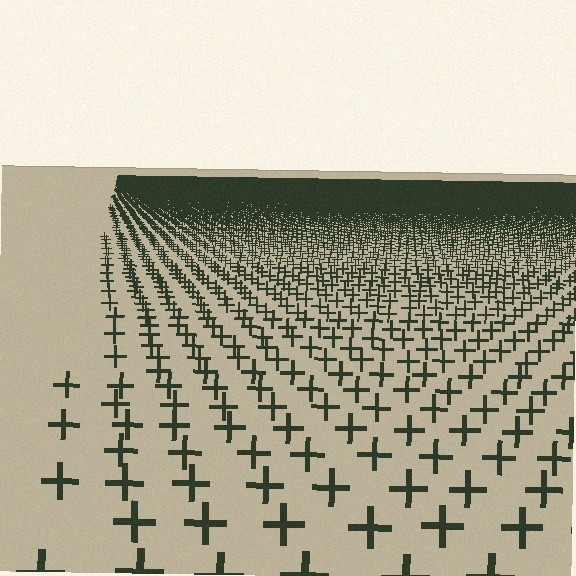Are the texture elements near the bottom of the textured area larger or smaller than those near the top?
Larger. Near the bottom, elements are closer to the viewer and appear at a bigger on-screen size.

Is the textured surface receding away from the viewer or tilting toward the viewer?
The surface is receding away from the viewer. Texture elements get smaller and denser toward the top.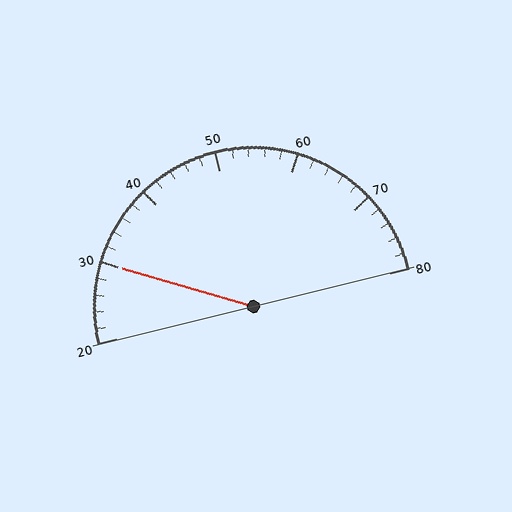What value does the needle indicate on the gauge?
The needle indicates approximately 30.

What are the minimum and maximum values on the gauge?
The gauge ranges from 20 to 80.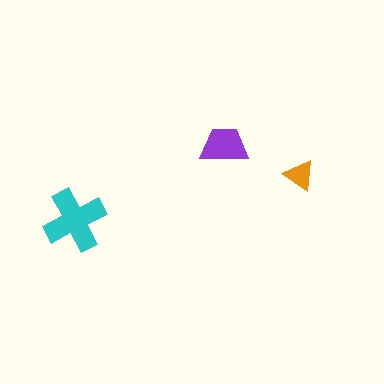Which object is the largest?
The cyan cross.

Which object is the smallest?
The orange triangle.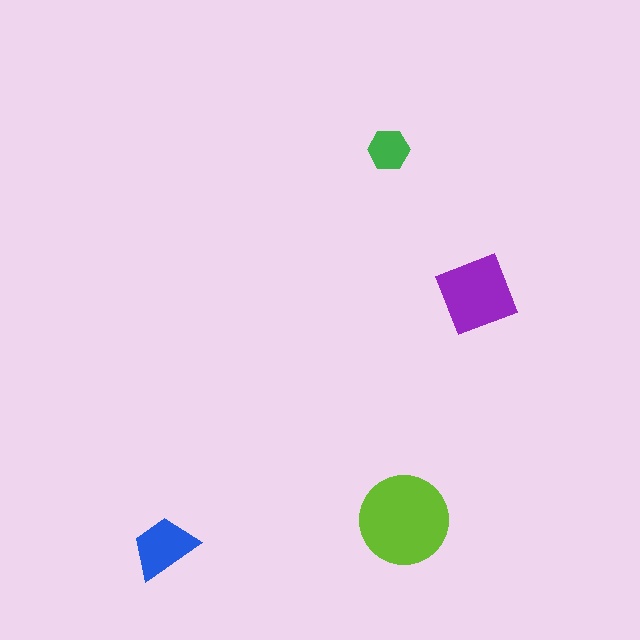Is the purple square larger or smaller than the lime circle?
Smaller.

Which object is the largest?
The lime circle.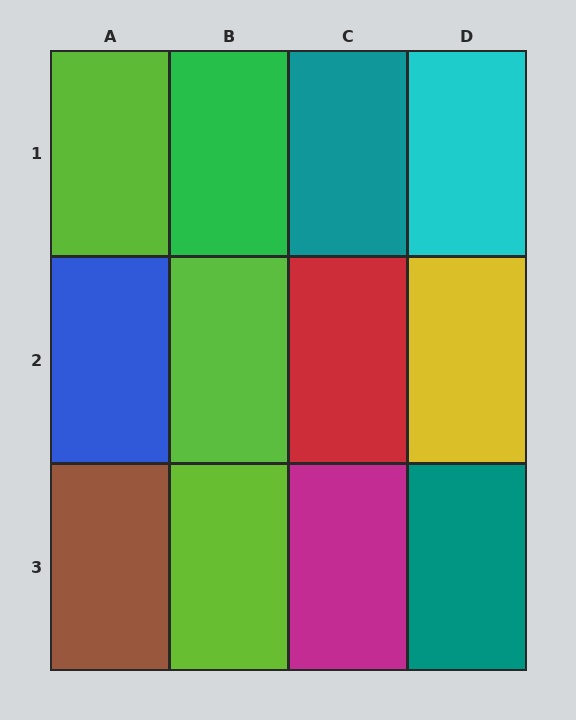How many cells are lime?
3 cells are lime.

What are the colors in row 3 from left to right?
Brown, lime, magenta, teal.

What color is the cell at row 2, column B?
Lime.